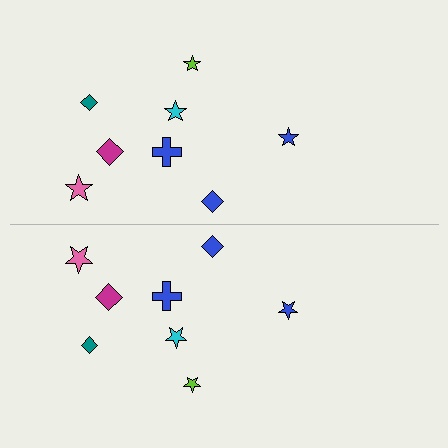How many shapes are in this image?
There are 16 shapes in this image.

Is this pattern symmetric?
Yes, this pattern has bilateral (reflection) symmetry.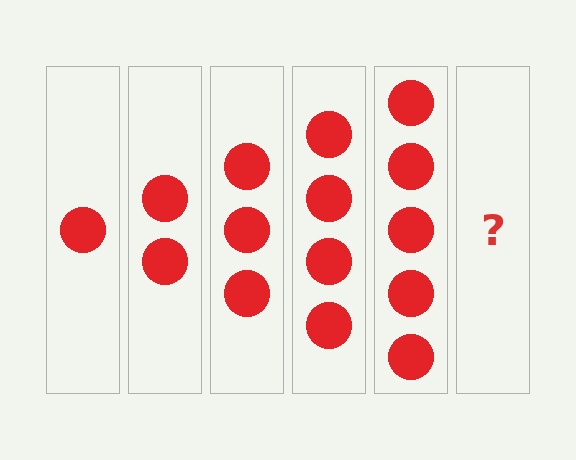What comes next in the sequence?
The next element should be 6 circles.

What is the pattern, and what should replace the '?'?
The pattern is that each step adds one more circle. The '?' should be 6 circles.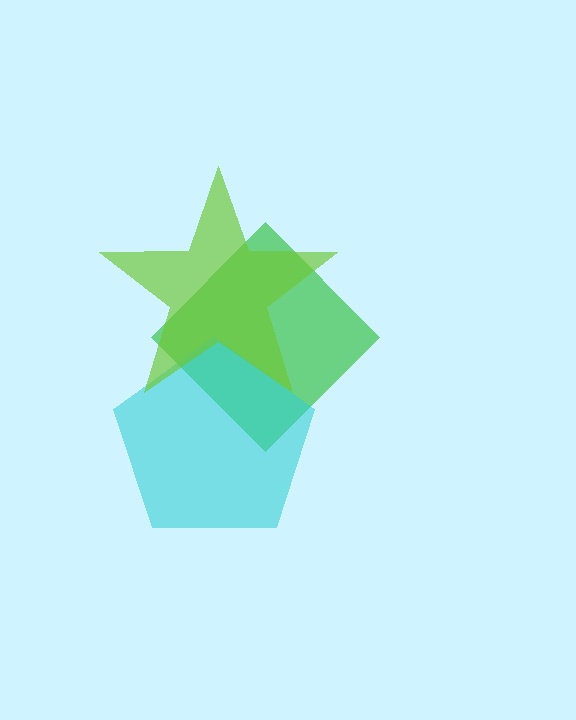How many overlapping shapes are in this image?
There are 3 overlapping shapes in the image.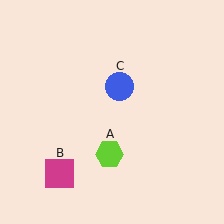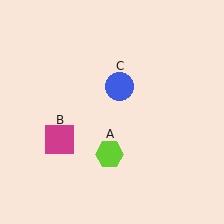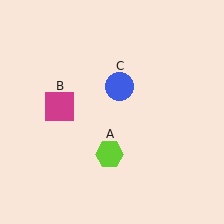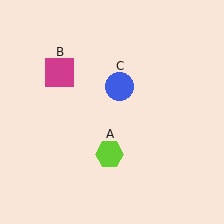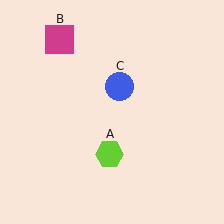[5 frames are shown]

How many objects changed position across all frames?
1 object changed position: magenta square (object B).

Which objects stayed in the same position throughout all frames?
Lime hexagon (object A) and blue circle (object C) remained stationary.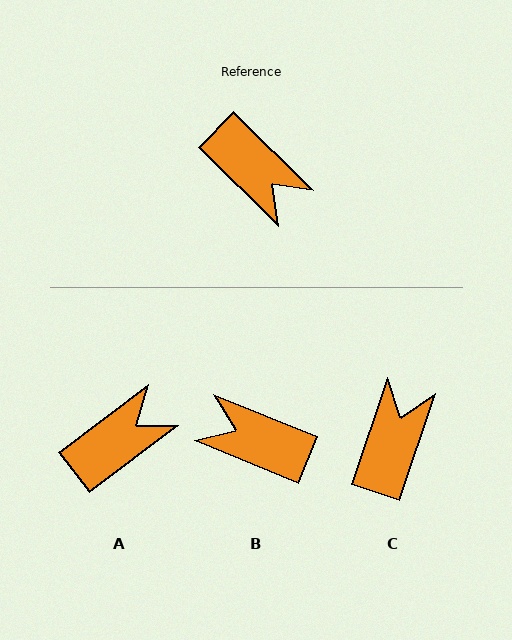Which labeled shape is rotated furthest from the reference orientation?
B, about 158 degrees away.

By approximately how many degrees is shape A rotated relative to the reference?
Approximately 81 degrees counter-clockwise.